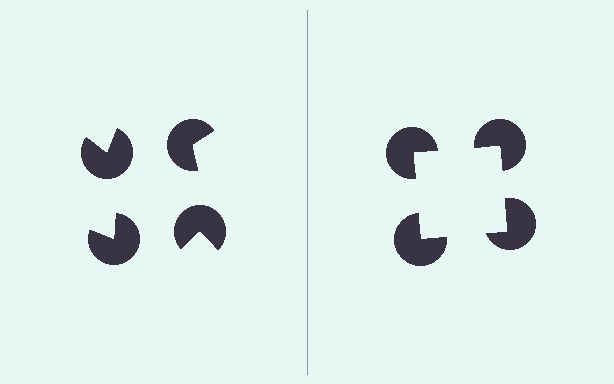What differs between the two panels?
The pac-man discs are positioned identically on both sides; only the wedge orientations differ. On the right they align to a square; on the left they are misaligned.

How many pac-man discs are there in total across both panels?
8 — 4 on each side.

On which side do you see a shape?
An illusory square appears on the right side. On the left side the wedge cuts are rotated, so no coherent shape forms.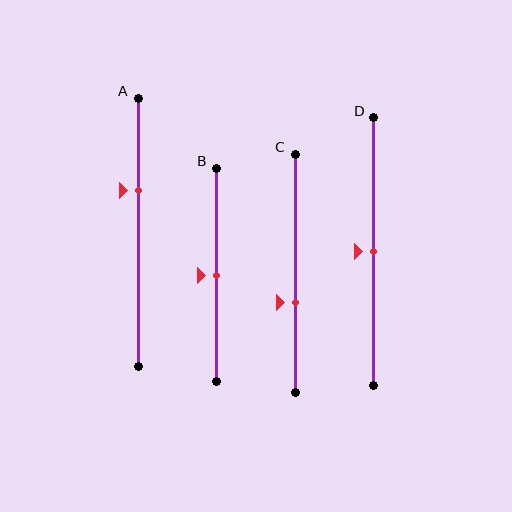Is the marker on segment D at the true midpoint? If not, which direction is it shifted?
Yes, the marker on segment D is at the true midpoint.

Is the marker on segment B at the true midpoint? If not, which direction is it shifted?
Yes, the marker on segment B is at the true midpoint.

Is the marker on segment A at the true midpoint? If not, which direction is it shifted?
No, the marker on segment A is shifted upward by about 16% of the segment length.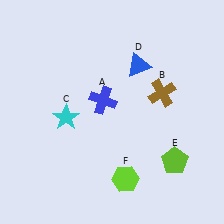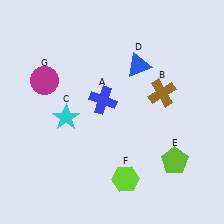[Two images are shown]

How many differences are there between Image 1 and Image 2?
There is 1 difference between the two images.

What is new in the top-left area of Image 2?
A magenta circle (G) was added in the top-left area of Image 2.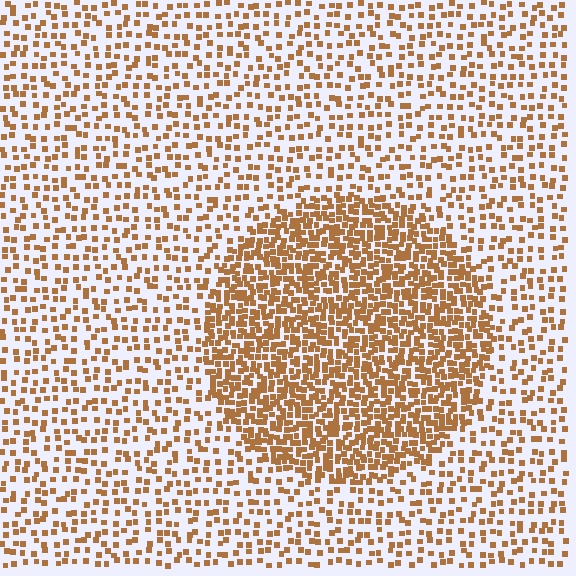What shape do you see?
I see a circle.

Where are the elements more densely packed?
The elements are more densely packed inside the circle boundary.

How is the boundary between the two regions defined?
The boundary is defined by a change in element density (approximately 2.4x ratio). All elements are the same color, size, and shape.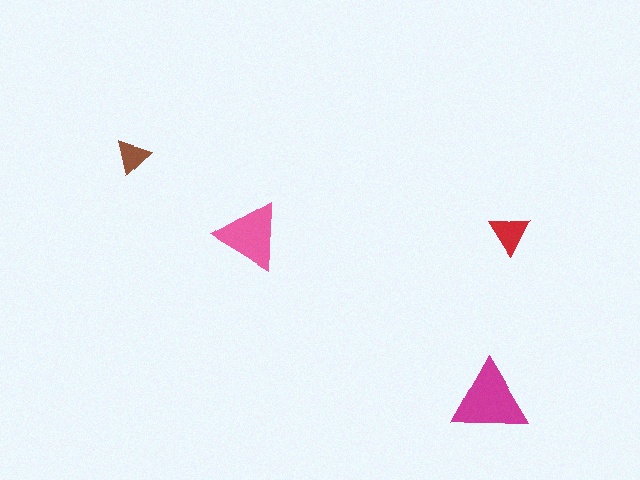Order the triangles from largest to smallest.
the magenta one, the pink one, the red one, the brown one.